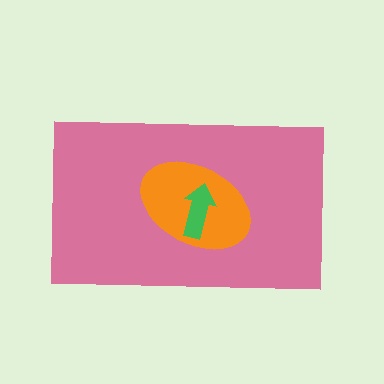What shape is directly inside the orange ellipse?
The green arrow.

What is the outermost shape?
The pink rectangle.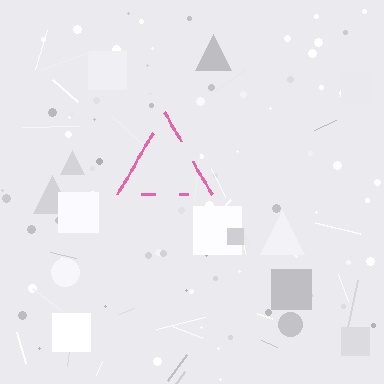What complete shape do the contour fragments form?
The contour fragments form a triangle.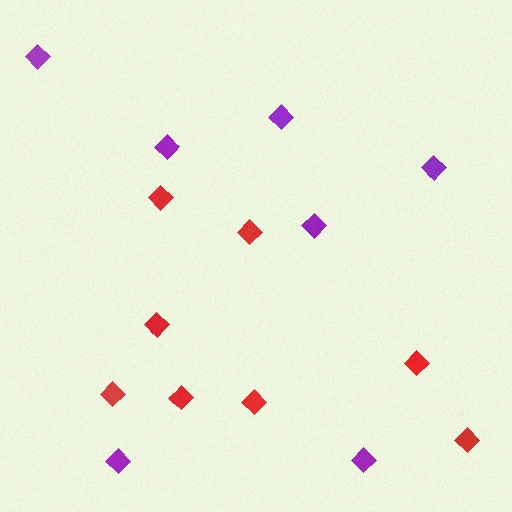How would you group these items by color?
There are 2 groups: one group of purple diamonds (7) and one group of red diamonds (8).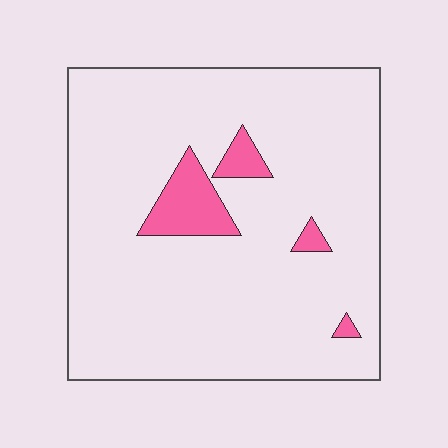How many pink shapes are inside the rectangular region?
4.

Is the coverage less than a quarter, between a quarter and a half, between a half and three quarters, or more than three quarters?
Less than a quarter.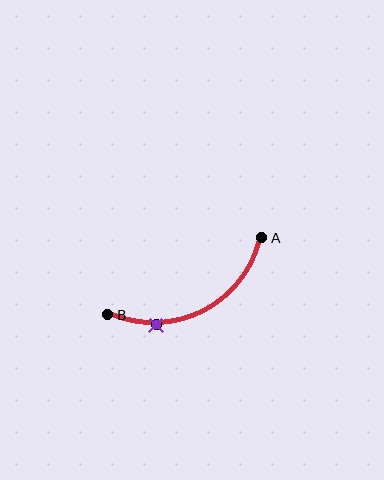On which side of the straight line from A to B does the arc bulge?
The arc bulges below the straight line connecting A and B.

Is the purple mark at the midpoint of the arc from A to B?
No. The purple mark lies on the arc but is closer to endpoint B. The arc midpoint would be at the point on the curve equidistant along the arc from both A and B.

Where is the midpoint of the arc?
The arc midpoint is the point on the curve farthest from the straight line joining A and B. It sits below that line.